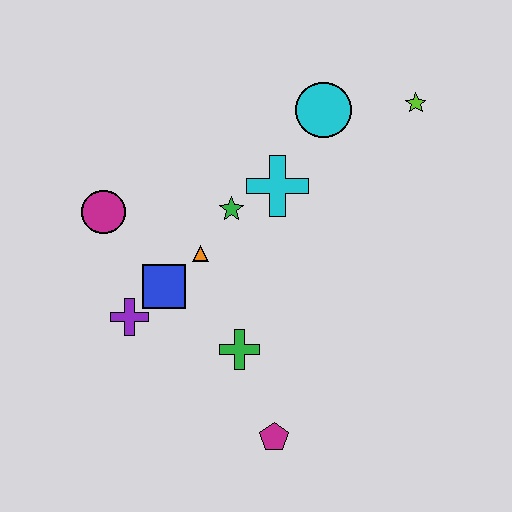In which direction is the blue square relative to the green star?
The blue square is below the green star.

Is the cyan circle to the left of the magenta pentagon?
No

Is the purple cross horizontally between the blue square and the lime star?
No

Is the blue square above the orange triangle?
No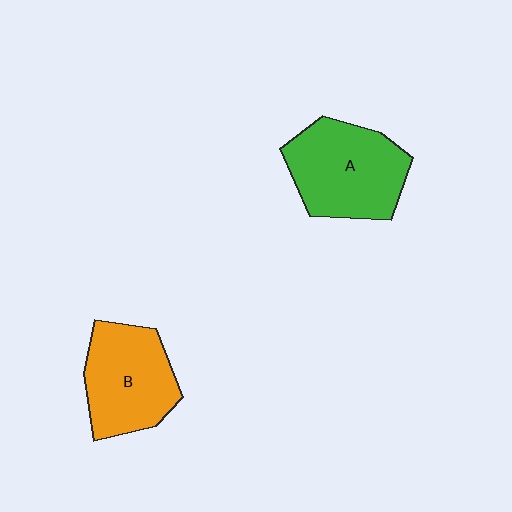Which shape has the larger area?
Shape A (green).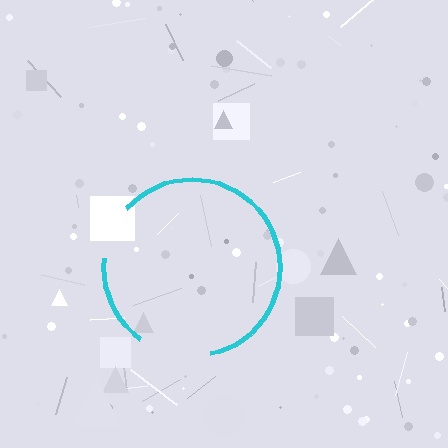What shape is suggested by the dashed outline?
The dashed outline suggests a circle.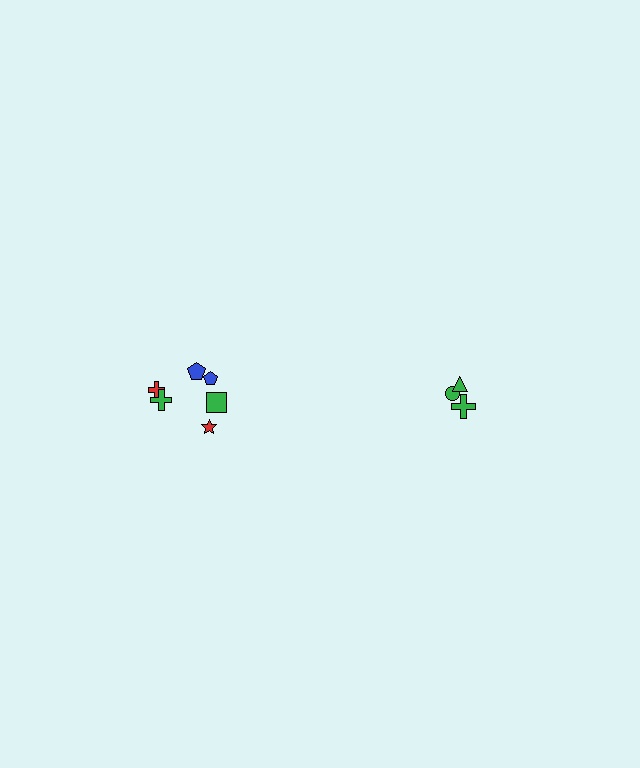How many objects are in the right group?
There are 3 objects.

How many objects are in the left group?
There are 6 objects.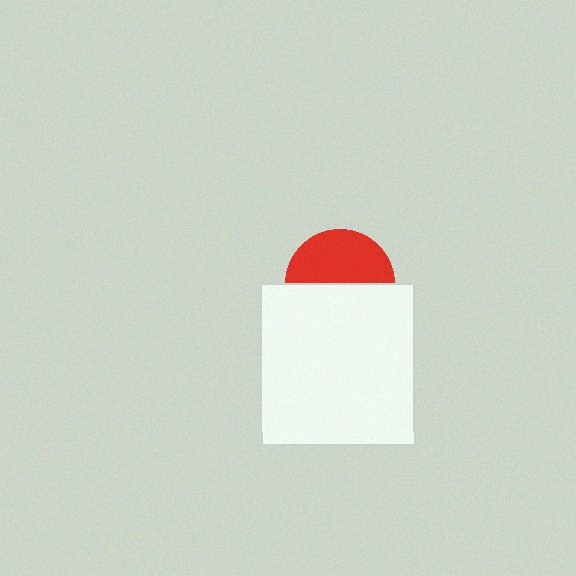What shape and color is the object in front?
The object in front is a white rectangle.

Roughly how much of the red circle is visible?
About half of it is visible (roughly 49%).